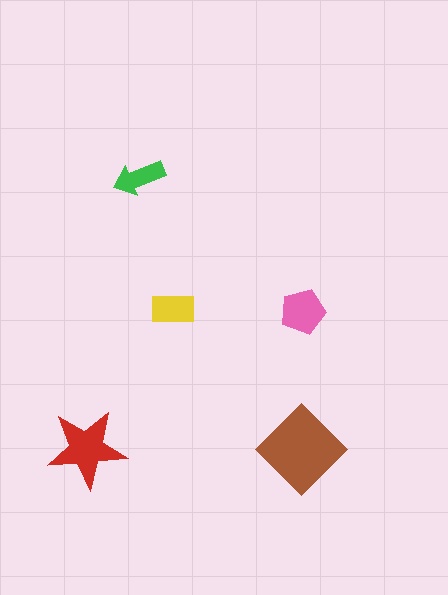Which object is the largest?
The brown diamond.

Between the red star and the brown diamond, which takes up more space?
The brown diamond.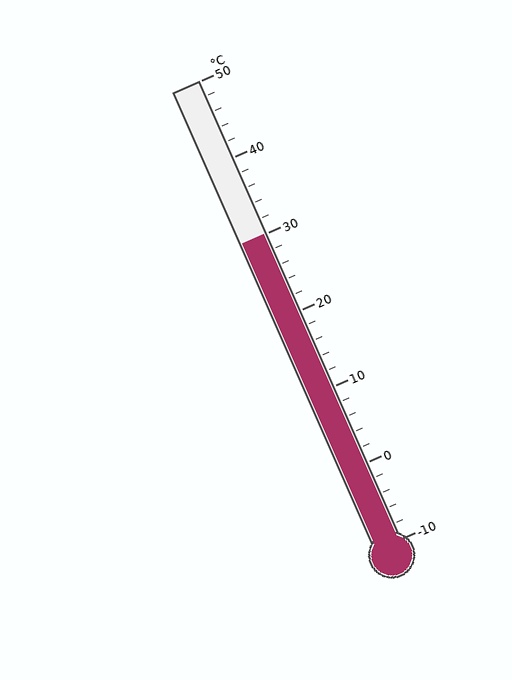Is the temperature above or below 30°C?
The temperature is at 30°C.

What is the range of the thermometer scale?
The thermometer scale ranges from -10°C to 50°C.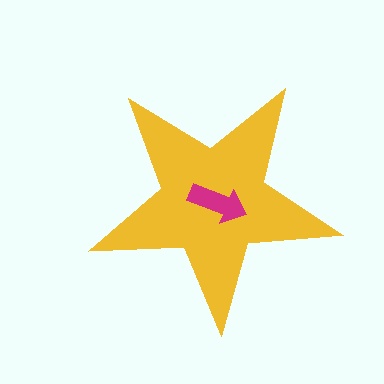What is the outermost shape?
The yellow star.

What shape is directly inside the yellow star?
The magenta arrow.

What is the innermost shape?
The magenta arrow.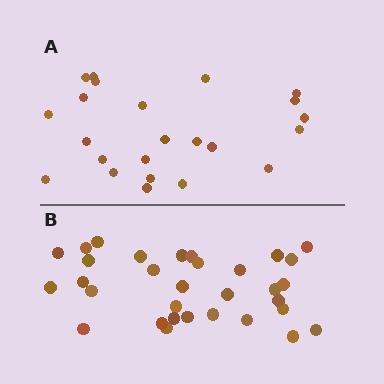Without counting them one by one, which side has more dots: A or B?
Region B (the bottom region) has more dots.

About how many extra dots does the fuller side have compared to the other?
Region B has roughly 8 or so more dots than region A.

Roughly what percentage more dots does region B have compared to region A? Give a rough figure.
About 40% more.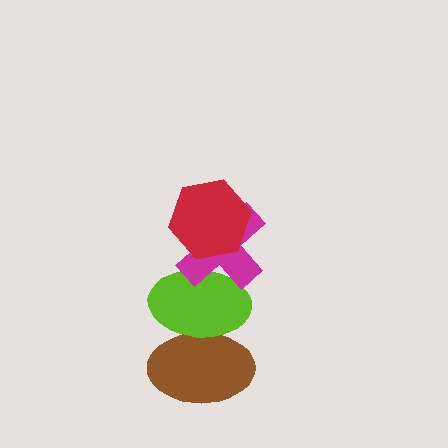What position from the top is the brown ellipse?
The brown ellipse is 4th from the top.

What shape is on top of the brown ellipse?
The lime ellipse is on top of the brown ellipse.